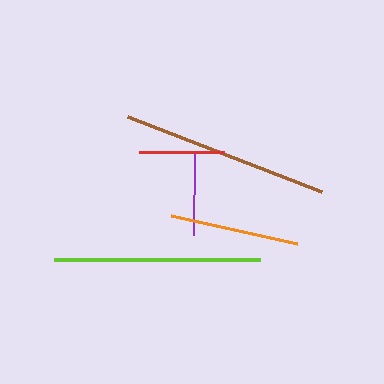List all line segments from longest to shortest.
From longest to shortest: brown, lime, orange, red, purple.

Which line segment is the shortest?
The purple line is the shortest at approximately 81 pixels.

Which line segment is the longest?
The brown line is the longest at approximately 208 pixels.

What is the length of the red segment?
The red segment is approximately 85 pixels long.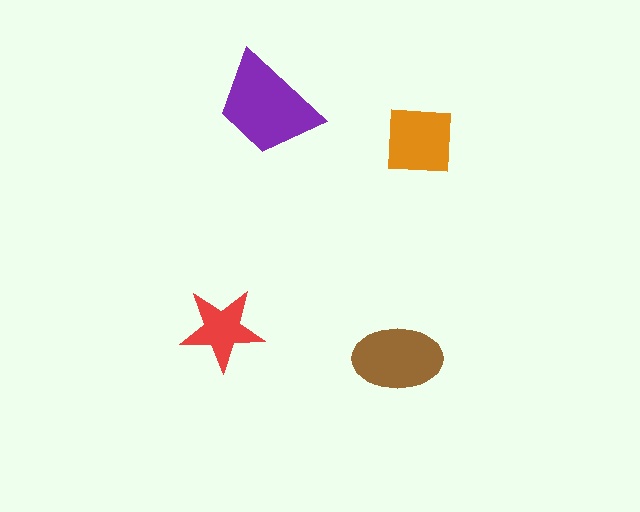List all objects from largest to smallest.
The purple trapezoid, the brown ellipse, the orange square, the red star.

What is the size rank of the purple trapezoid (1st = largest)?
1st.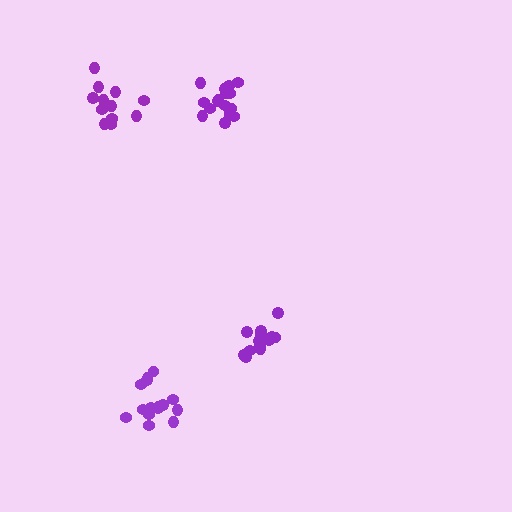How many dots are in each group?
Group 1: 13 dots, Group 2: 13 dots, Group 3: 15 dots, Group 4: 17 dots (58 total).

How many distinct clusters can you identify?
There are 4 distinct clusters.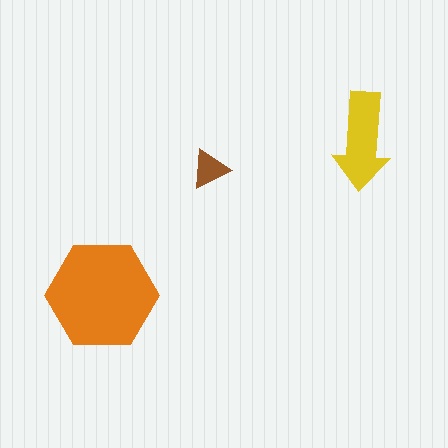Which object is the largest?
The orange hexagon.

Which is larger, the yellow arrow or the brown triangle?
The yellow arrow.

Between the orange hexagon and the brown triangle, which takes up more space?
The orange hexagon.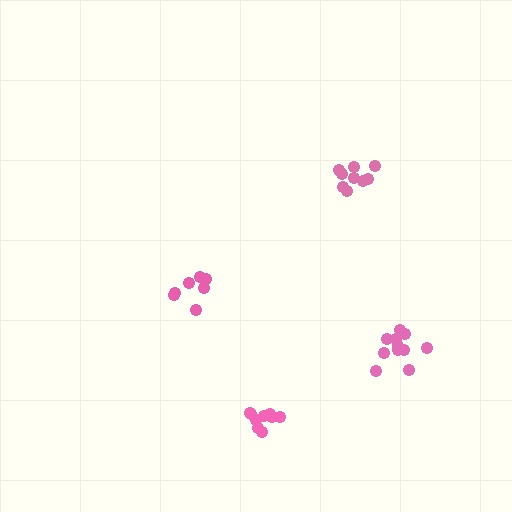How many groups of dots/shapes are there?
There are 4 groups.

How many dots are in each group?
Group 1: 7 dots, Group 2: 9 dots, Group 3: 9 dots, Group 4: 11 dots (36 total).